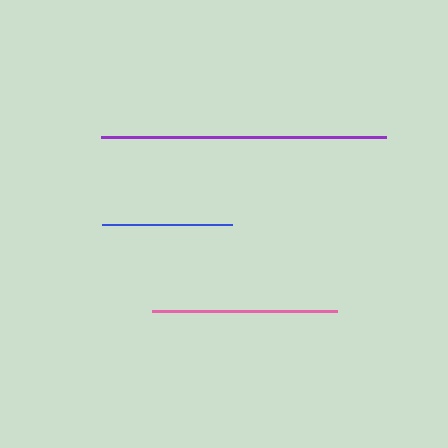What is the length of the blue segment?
The blue segment is approximately 131 pixels long.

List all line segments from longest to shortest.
From longest to shortest: purple, pink, blue.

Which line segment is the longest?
The purple line is the longest at approximately 285 pixels.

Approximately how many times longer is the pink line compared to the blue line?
The pink line is approximately 1.4 times the length of the blue line.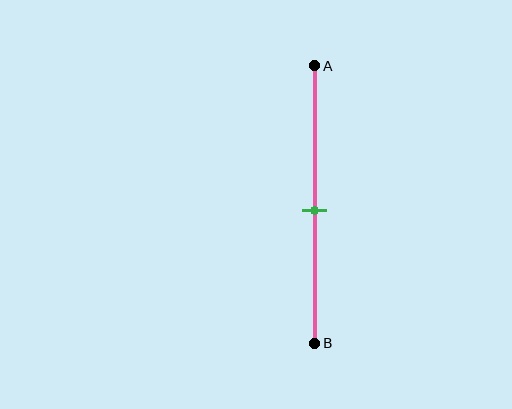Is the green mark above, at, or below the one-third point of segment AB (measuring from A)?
The green mark is below the one-third point of segment AB.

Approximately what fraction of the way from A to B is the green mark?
The green mark is approximately 50% of the way from A to B.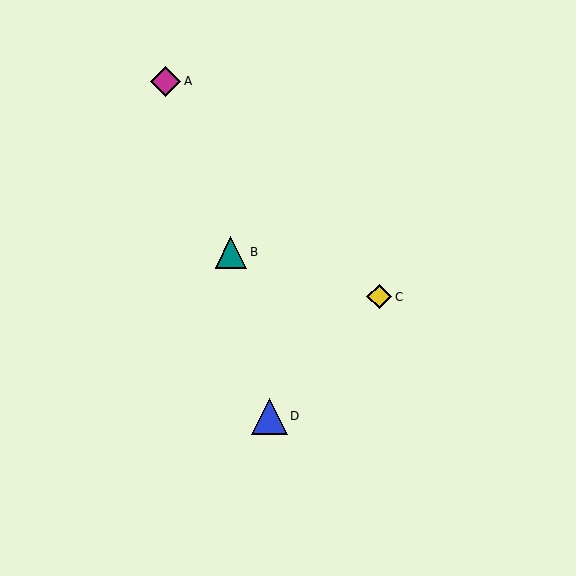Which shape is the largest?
The blue triangle (labeled D) is the largest.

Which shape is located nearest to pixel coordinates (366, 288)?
The yellow diamond (labeled C) at (379, 297) is nearest to that location.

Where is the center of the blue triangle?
The center of the blue triangle is at (269, 416).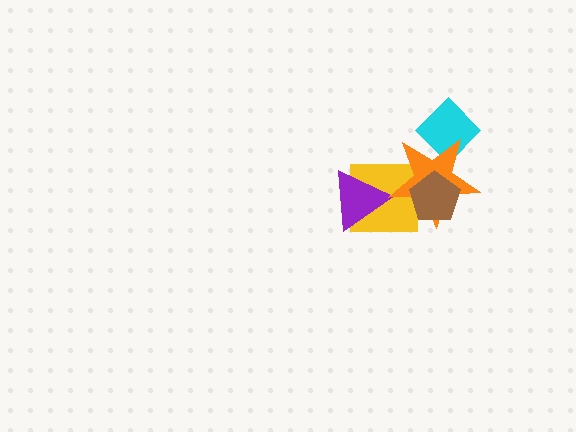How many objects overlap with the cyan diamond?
1 object overlaps with the cyan diamond.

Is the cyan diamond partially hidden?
Yes, it is partially covered by another shape.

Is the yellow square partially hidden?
Yes, it is partially covered by another shape.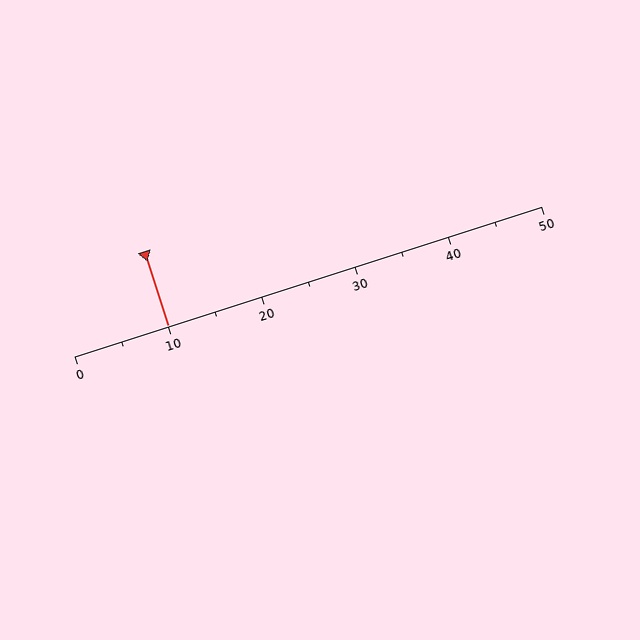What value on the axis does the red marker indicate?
The marker indicates approximately 10.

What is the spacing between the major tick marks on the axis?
The major ticks are spaced 10 apart.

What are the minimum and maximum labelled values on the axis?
The axis runs from 0 to 50.